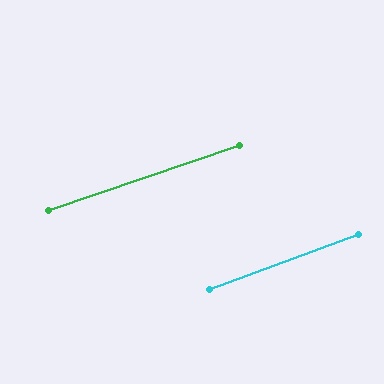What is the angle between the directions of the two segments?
Approximately 1 degree.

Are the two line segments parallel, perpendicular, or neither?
Parallel — their directions differ by only 1.5°.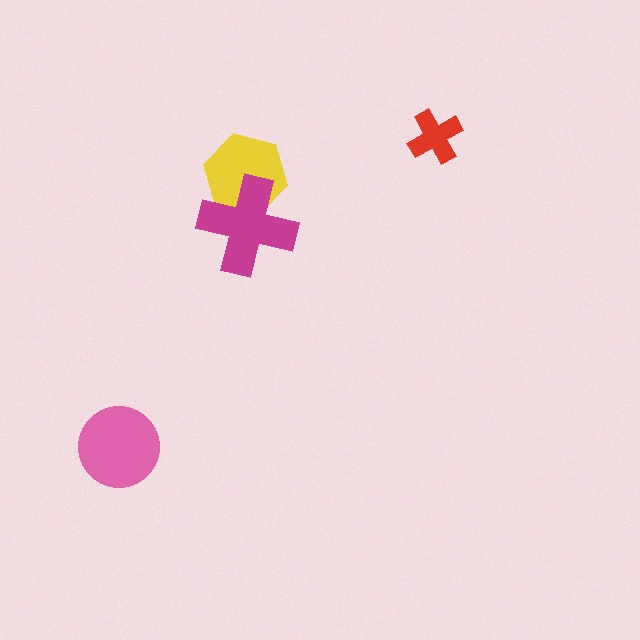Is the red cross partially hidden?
No, no other shape covers it.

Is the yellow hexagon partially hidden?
Yes, it is partially covered by another shape.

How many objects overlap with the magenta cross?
1 object overlaps with the magenta cross.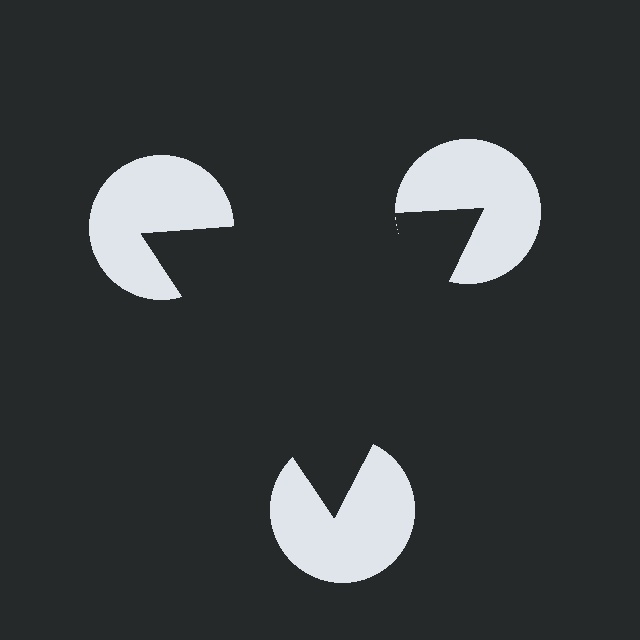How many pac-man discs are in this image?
There are 3 — one at each vertex of the illusory triangle.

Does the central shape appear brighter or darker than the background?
It typically appears slightly darker than the background, even though no actual brightness change is drawn.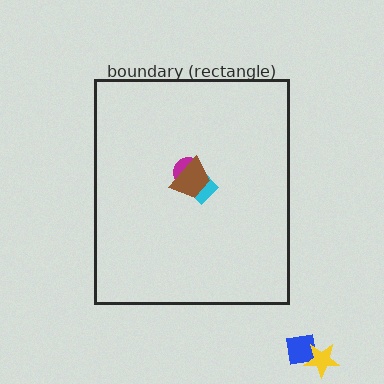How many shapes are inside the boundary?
3 inside, 2 outside.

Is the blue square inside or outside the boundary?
Outside.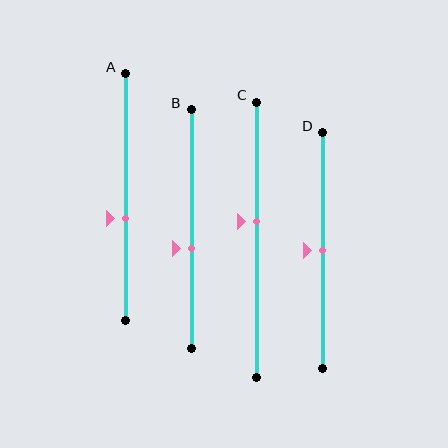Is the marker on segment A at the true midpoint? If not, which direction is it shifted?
No, the marker on segment A is shifted downward by about 9% of the segment length.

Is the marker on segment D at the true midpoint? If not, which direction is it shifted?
Yes, the marker on segment D is at the true midpoint.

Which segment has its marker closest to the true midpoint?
Segment D has its marker closest to the true midpoint.